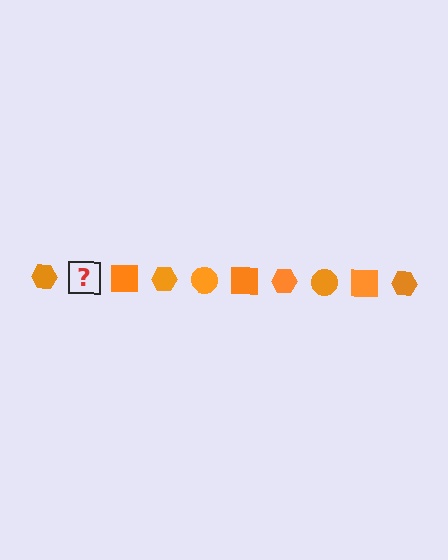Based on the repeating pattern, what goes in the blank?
The blank should be an orange circle.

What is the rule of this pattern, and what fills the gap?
The rule is that the pattern cycles through hexagon, circle, square shapes in orange. The gap should be filled with an orange circle.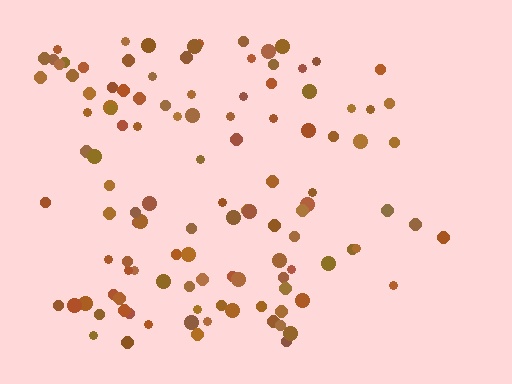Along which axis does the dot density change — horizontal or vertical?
Horizontal.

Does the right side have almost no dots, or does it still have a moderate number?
Still a moderate number, just noticeably fewer than the left.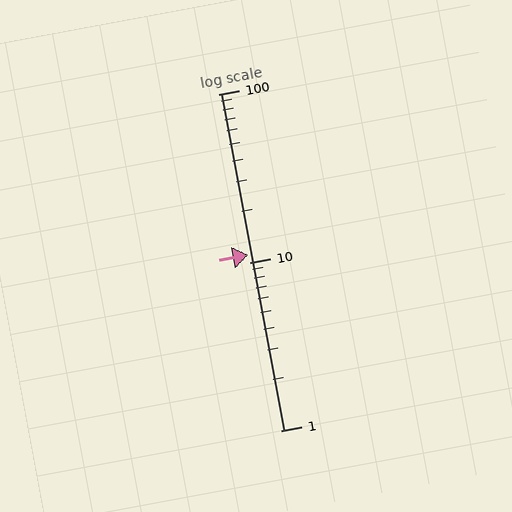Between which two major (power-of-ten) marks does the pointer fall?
The pointer is between 10 and 100.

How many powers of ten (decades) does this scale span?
The scale spans 2 decades, from 1 to 100.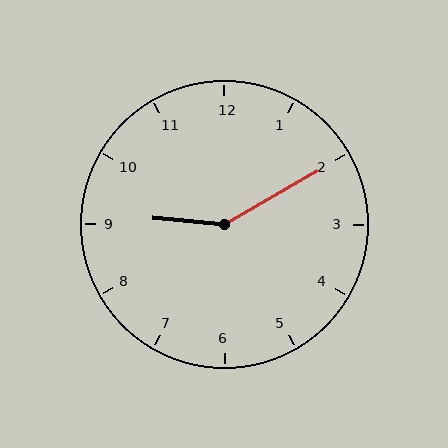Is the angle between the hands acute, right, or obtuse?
It is obtuse.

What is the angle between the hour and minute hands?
Approximately 145 degrees.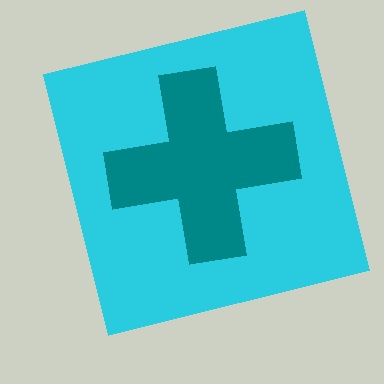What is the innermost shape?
The teal cross.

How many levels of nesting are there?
2.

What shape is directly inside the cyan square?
The teal cross.